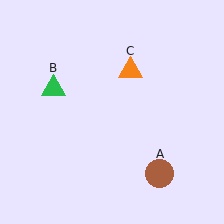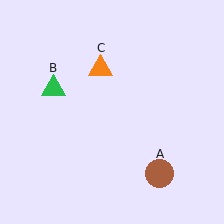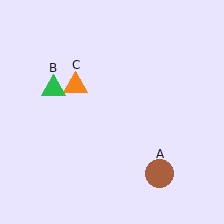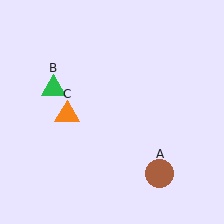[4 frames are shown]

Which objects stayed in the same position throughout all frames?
Brown circle (object A) and green triangle (object B) remained stationary.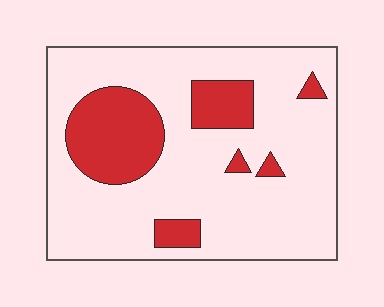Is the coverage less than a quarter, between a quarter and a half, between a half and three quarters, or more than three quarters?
Less than a quarter.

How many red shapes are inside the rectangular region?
6.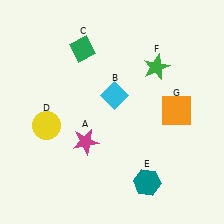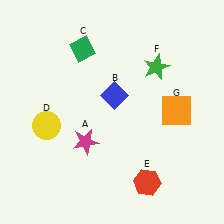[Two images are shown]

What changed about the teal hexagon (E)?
In Image 1, E is teal. In Image 2, it changed to red.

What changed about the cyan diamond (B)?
In Image 1, B is cyan. In Image 2, it changed to blue.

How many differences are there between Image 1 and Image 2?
There are 2 differences between the two images.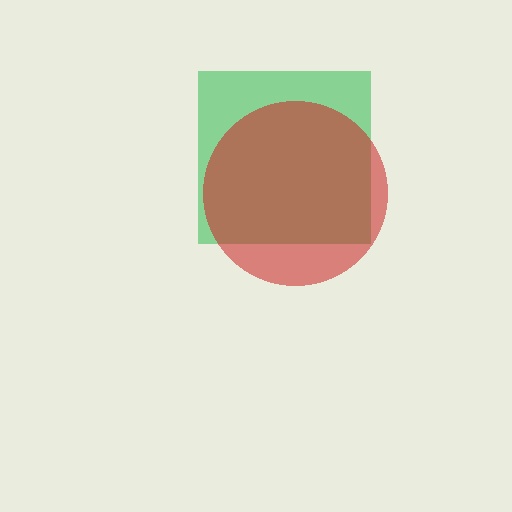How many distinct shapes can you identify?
There are 2 distinct shapes: a green square, a red circle.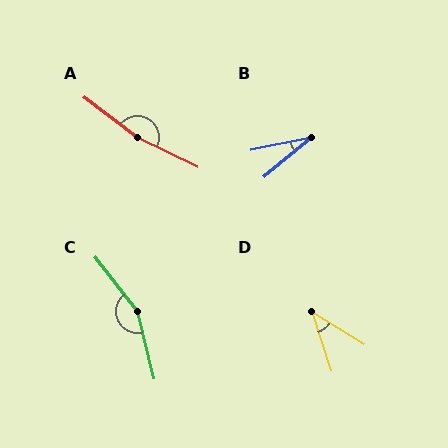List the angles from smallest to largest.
B (28°), D (40°), C (156°), A (169°).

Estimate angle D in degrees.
Approximately 40 degrees.